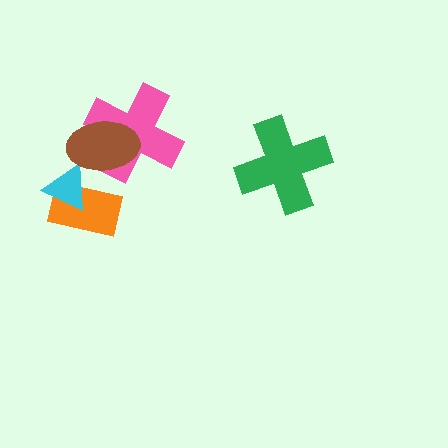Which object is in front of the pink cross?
The brown ellipse is in front of the pink cross.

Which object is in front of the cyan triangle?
The brown ellipse is in front of the cyan triangle.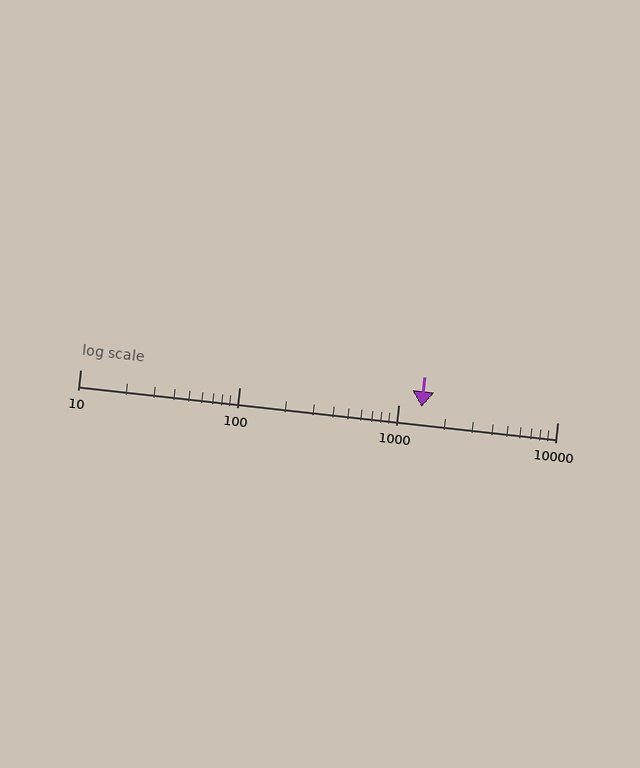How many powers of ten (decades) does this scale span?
The scale spans 3 decades, from 10 to 10000.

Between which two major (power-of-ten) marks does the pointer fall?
The pointer is between 1000 and 10000.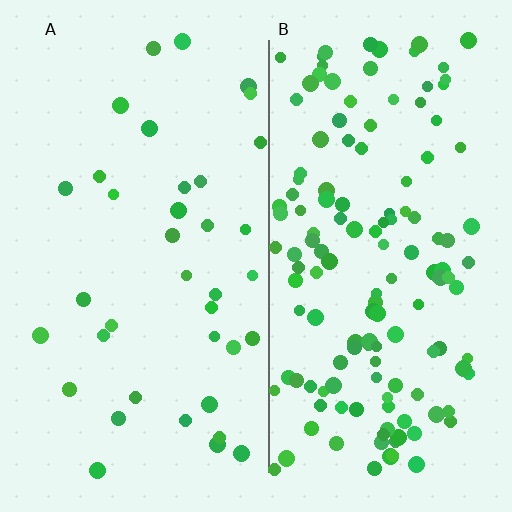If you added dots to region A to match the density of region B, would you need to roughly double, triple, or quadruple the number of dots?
Approximately quadruple.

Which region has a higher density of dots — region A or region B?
B (the right).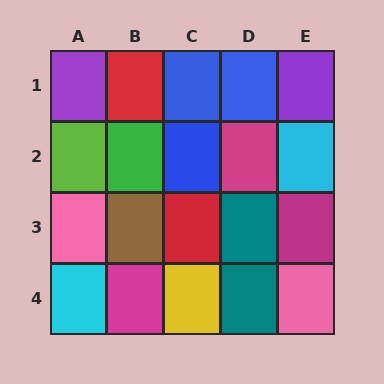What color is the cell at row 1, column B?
Red.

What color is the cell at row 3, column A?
Pink.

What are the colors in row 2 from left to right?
Lime, green, blue, magenta, cyan.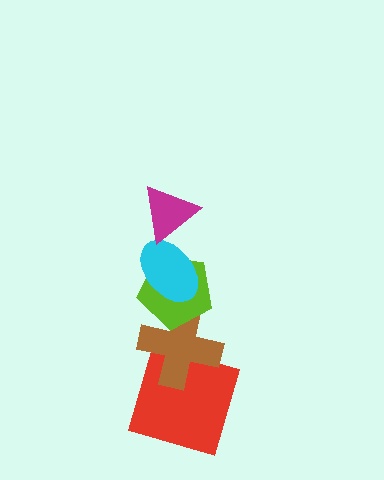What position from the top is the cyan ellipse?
The cyan ellipse is 2nd from the top.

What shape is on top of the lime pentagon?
The cyan ellipse is on top of the lime pentagon.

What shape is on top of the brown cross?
The lime pentagon is on top of the brown cross.